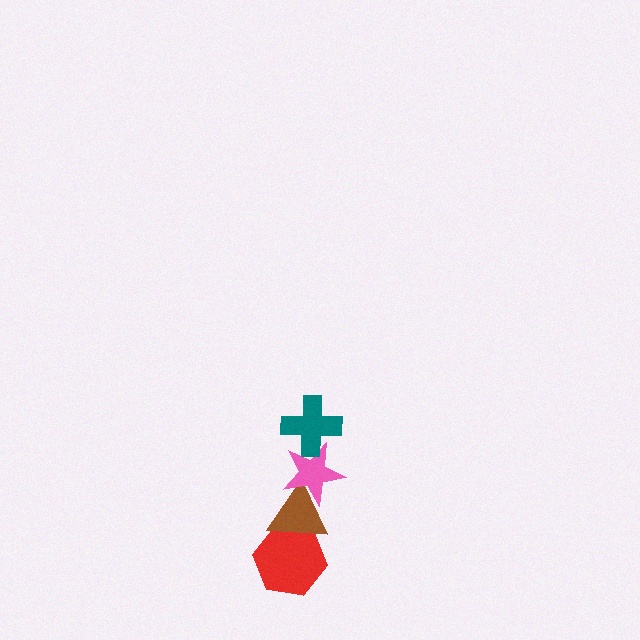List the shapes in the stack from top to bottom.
From top to bottom: the teal cross, the pink star, the brown triangle, the red hexagon.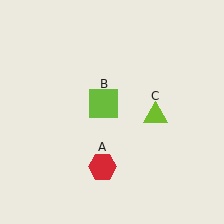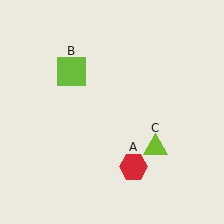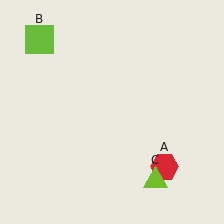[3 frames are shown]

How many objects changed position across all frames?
3 objects changed position: red hexagon (object A), lime square (object B), lime triangle (object C).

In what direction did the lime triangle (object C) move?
The lime triangle (object C) moved down.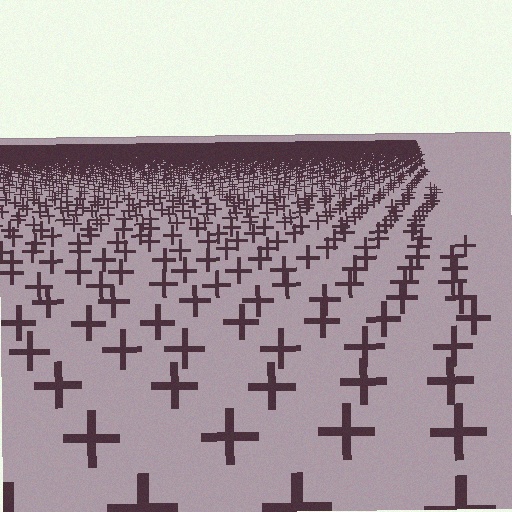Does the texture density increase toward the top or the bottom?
Density increases toward the top.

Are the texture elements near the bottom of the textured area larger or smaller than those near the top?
Larger. Near the bottom, elements are closer to the viewer and appear at a bigger on-screen size.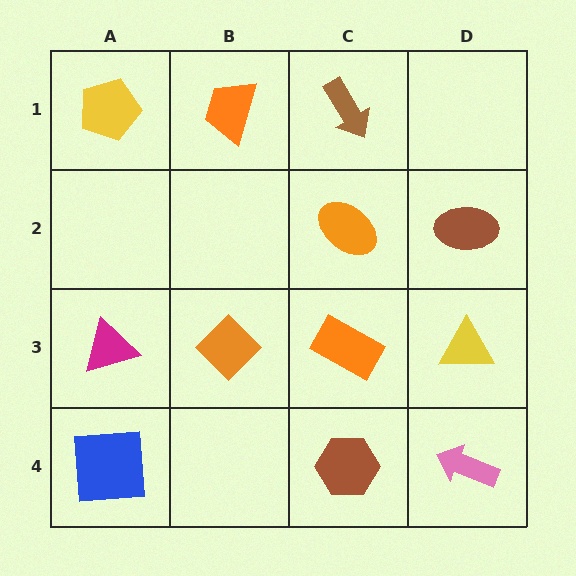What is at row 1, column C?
A brown arrow.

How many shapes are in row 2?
2 shapes.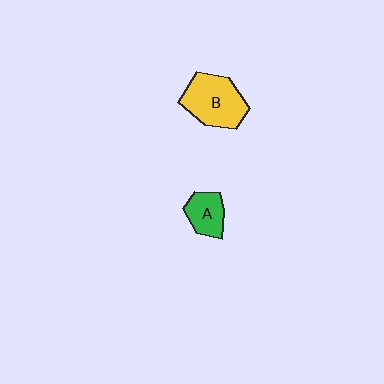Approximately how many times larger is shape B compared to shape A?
Approximately 1.9 times.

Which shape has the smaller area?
Shape A (green).